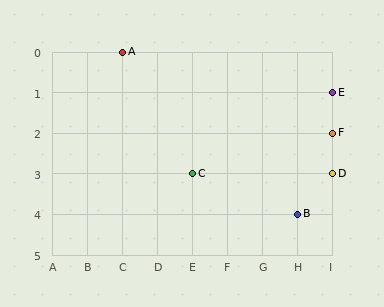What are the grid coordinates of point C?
Point C is at grid coordinates (E, 3).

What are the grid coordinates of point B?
Point B is at grid coordinates (H, 4).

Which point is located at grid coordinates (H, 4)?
Point B is at (H, 4).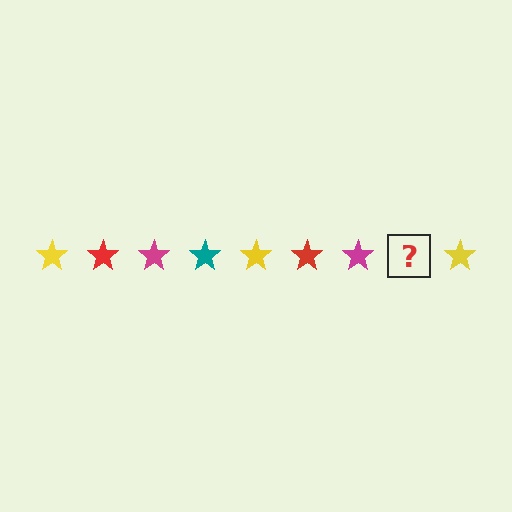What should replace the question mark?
The question mark should be replaced with a teal star.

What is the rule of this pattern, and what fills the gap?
The rule is that the pattern cycles through yellow, red, magenta, teal stars. The gap should be filled with a teal star.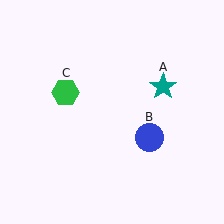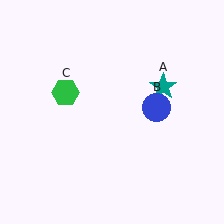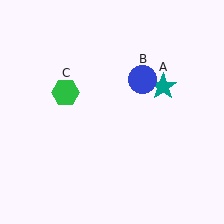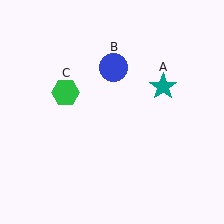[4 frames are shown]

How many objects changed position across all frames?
1 object changed position: blue circle (object B).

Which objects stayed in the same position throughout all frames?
Teal star (object A) and green hexagon (object C) remained stationary.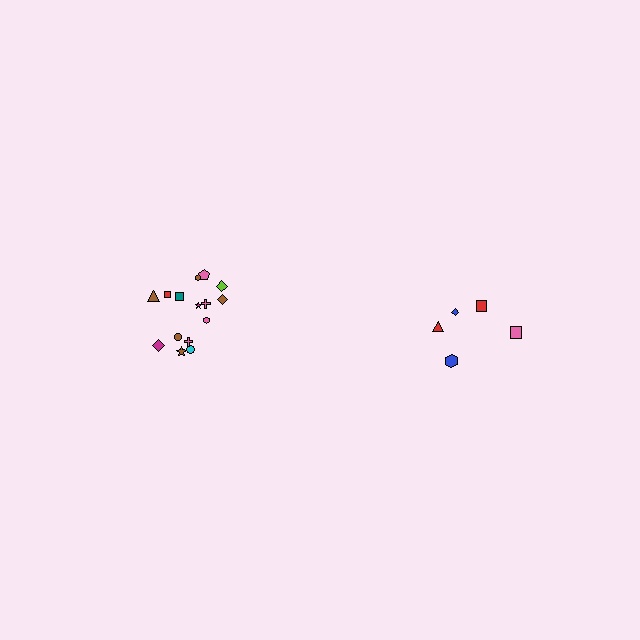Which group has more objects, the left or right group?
The left group.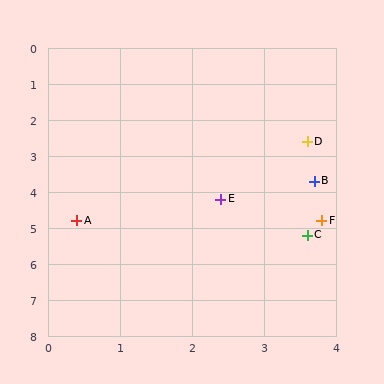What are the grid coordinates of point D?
Point D is at approximately (3.6, 2.6).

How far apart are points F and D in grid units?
Points F and D are about 2.2 grid units apart.